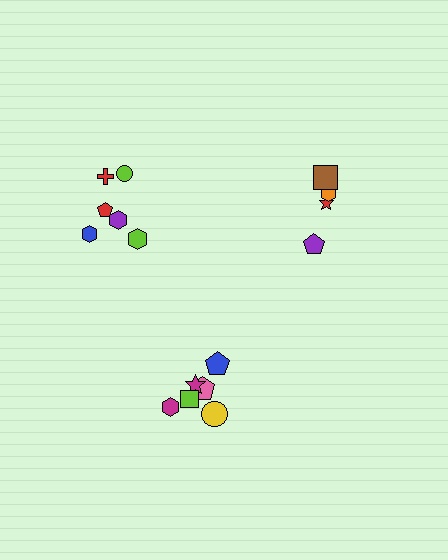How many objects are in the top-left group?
There are 6 objects.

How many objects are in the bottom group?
There are 6 objects.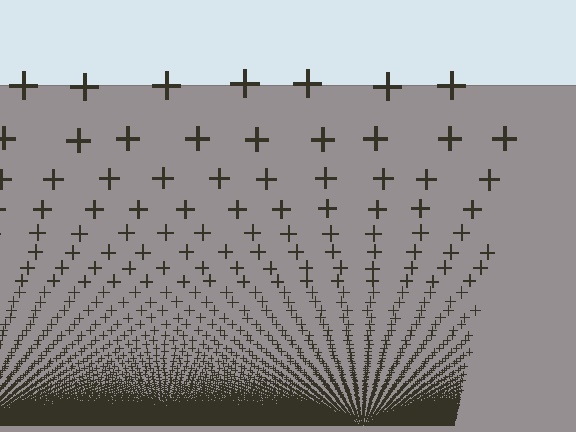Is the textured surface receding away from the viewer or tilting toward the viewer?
The surface appears to tilt toward the viewer. Texture elements get larger and sparser toward the top.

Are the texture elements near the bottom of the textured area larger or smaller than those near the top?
Smaller. The gradient is inverted — elements near the bottom are smaller and denser.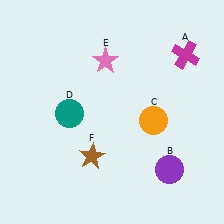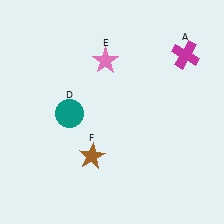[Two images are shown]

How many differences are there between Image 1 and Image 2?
There are 2 differences between the two images.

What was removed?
The purple circle (B), the orange circle (C) were removed in Image 2.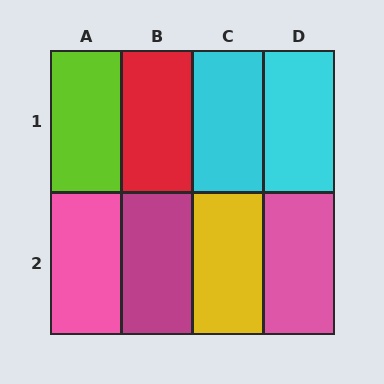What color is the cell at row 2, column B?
Magenta.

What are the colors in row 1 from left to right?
Lime, red, cyan, cyan.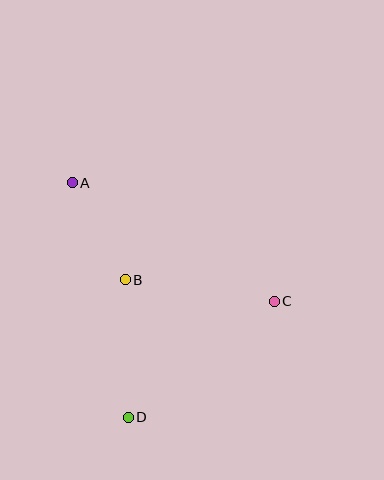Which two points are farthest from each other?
Points A and D are farthest from each other.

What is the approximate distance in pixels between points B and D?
The distance between B and D is approximately 138 pixels.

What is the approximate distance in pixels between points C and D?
The distance between C and D is approximately 187 pixels.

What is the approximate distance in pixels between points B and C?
The distance between B and C is approximately 151 pixels.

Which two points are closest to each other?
Points A and B are closest to each other.